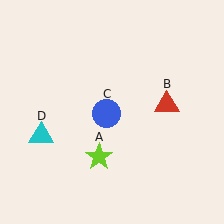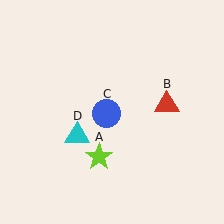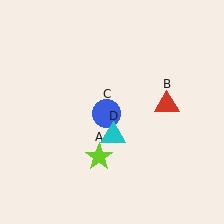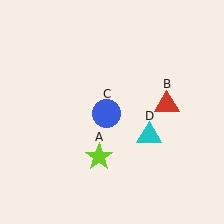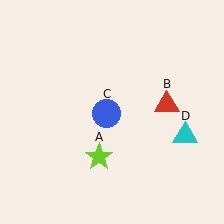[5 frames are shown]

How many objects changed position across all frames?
1 object changed position: cyan triangle (object D).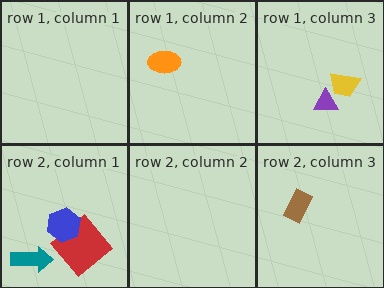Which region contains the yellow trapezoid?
The row 1, column 3 region.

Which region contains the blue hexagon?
The row 2, column 1 region.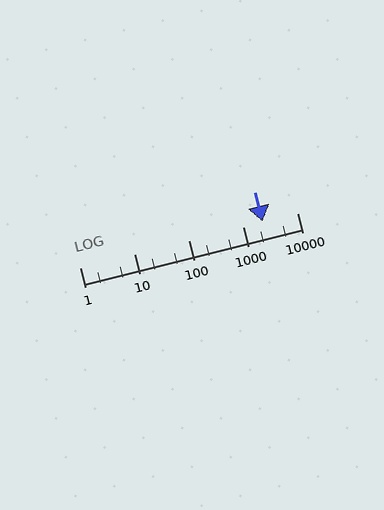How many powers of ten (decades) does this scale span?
The scale spans 4 decades, from 1 to 10000.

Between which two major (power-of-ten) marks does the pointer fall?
The pointer is between 1000 and 10000.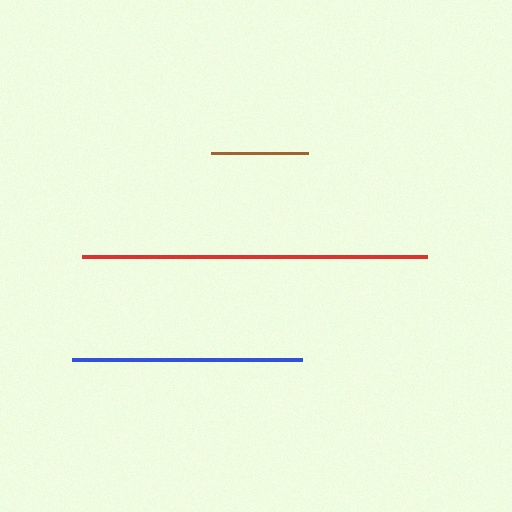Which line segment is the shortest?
The brown line is the shortest at approximately 97 pixels.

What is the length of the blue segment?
The blue segment is approximately 230 pixels long.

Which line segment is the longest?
The red line is the longest at approximately 345 pixels.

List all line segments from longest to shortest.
From longest to shortest: red, blue, brown.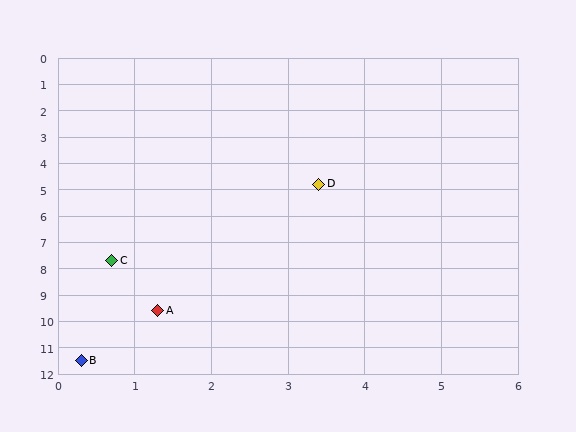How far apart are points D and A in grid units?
Points D and A are about 5.2 grid units apart.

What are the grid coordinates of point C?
Point C is at approximately (0.7, 7.7).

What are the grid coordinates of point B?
Point B is at approximately (0.3, 11.5).